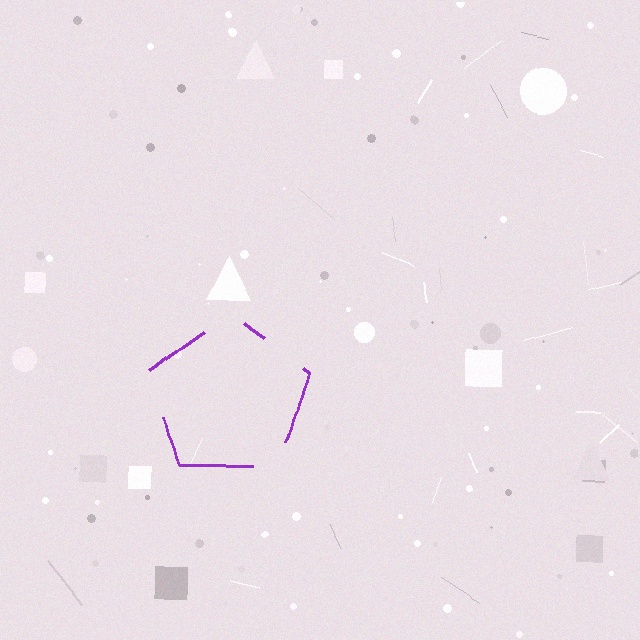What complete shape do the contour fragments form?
The contour fragments form a pentagon.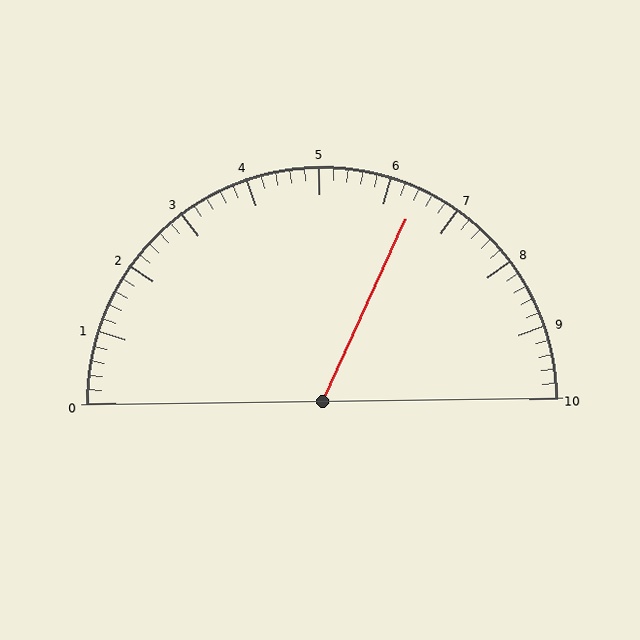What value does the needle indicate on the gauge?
The needle indicates approximately 6.4.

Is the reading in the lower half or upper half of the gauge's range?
The reading is in the upper half of the range (0 to 10).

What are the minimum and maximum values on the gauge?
The gauge ranges from 0 to 10.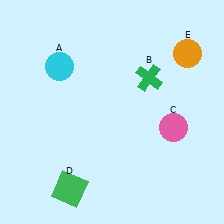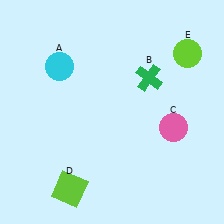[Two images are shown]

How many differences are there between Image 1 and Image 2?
There are 2 differences between the two images.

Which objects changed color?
D changed from green to lime. E changed from orange to lime.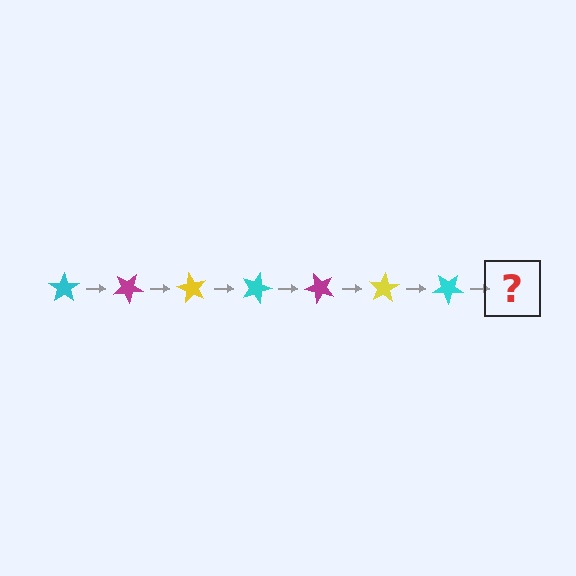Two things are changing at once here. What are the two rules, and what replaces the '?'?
The two rules are that it rotates 30 degrees each step and the color cycles through cyan, magenta, and yellow. The '?' should be a magenta star, rotated 210 degrees from the start.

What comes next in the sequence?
The next element should be a magenta star, rotated 210 degrees from the start.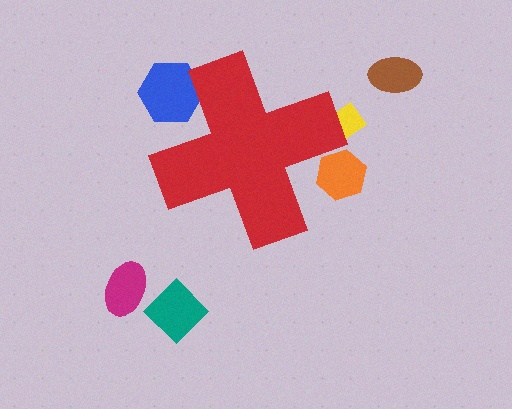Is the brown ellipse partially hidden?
No, the brown ellipse is fully visible.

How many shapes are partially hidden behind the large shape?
3 shapes are partially hidden.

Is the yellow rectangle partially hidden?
Yes, the yellow rectangle is partially hidden behind the red cross.